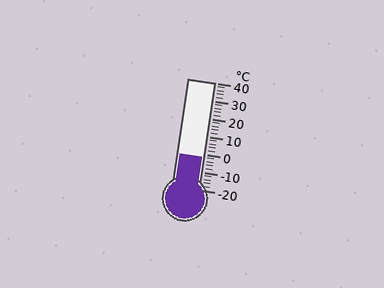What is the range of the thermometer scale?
The thermometer scale ranges from -20°C to 40°C.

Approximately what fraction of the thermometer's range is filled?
The thermometer is filled to approximately 30% of its range.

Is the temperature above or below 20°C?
The temperature is below 20°C.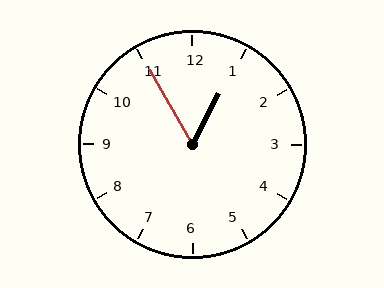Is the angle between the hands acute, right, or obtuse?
It is acute.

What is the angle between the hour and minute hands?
Approximately 58 degrees.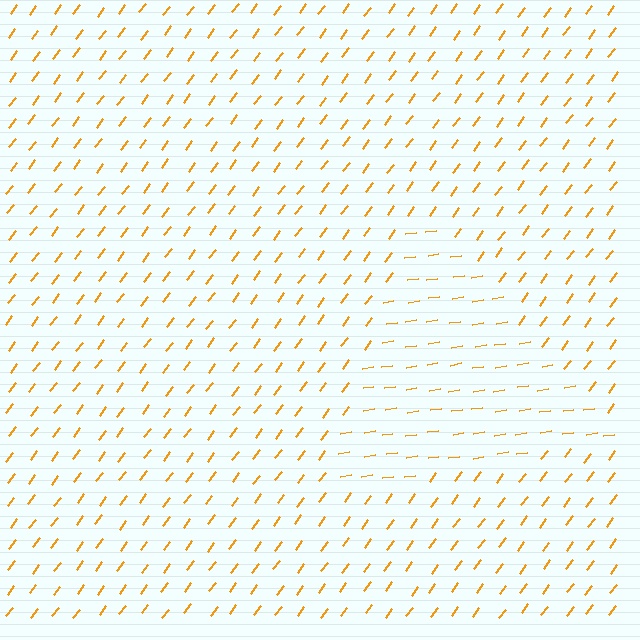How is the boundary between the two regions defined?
The boundary is defined purely by a change in line orientation (approximately 45 degrees difference). All lines are the same color and thickness.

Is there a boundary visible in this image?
Yes, there is a texture boundary formed by a change in line orientation.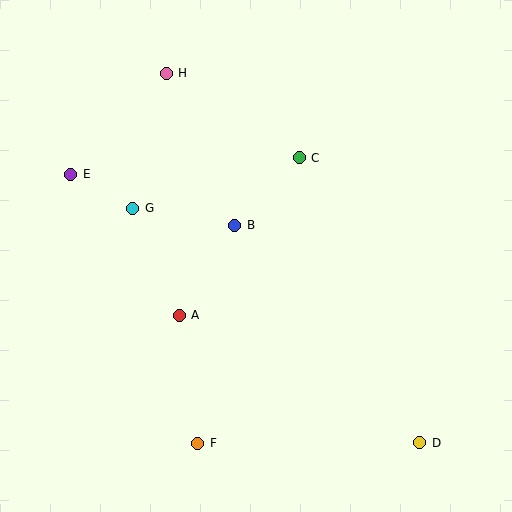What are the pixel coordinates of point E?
Point E is at (71, 174).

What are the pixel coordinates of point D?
Point D is at (420, 443).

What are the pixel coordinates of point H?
Point H is at (166, 73).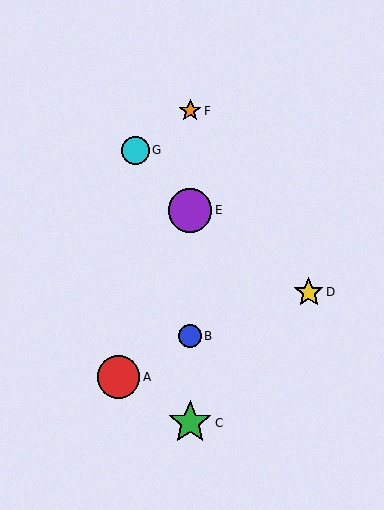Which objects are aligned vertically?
Objects B, C, E, F are aligned vertically.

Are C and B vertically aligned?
Yes, both are at x≈190.